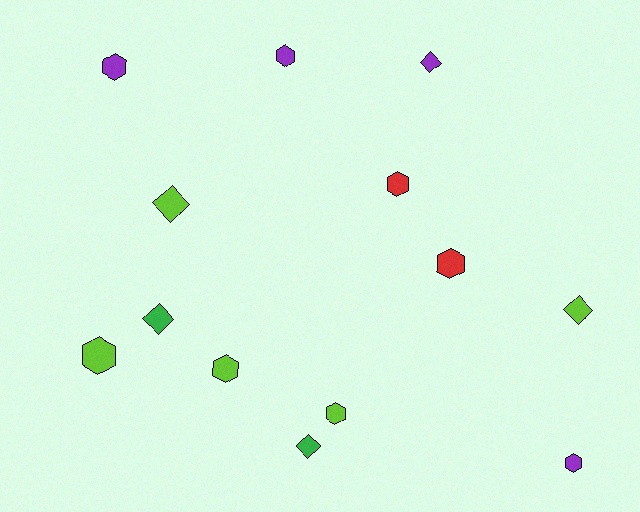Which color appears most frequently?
Lime, with 5 objects.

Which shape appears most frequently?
Hexagon, with 8 objects.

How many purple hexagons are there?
There are 3 purple hexagons.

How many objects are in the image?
There are 13 objects.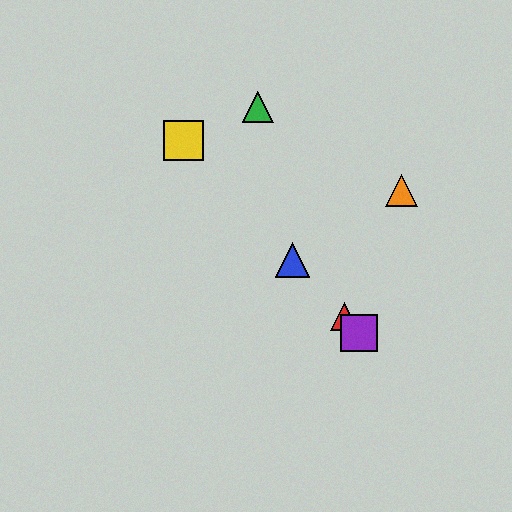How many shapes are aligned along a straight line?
4 shapes (the red triangle, the blue triangle, the yellow square, the purple square) are aligned along a straight line.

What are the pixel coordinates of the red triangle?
The red triangle is at (344, 316).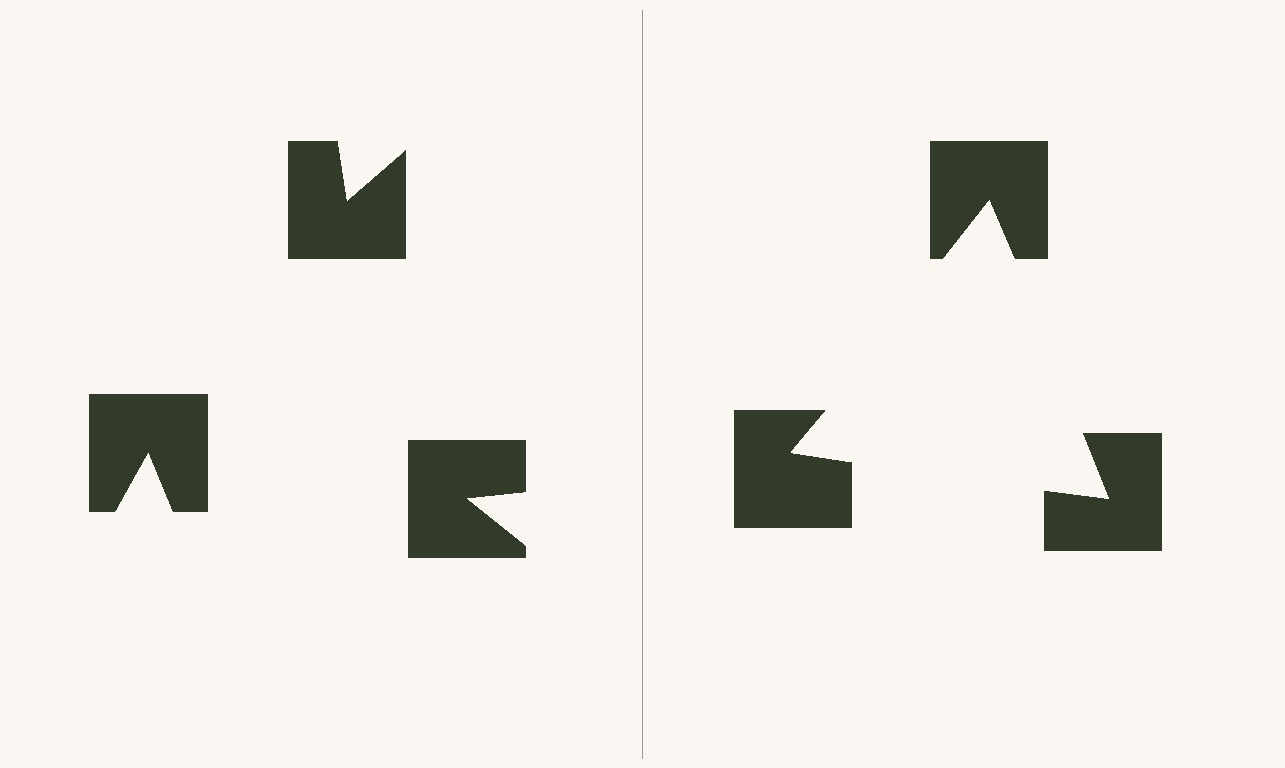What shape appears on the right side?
An illusory triangle.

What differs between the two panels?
The notched squares are positioned identically on both sides; only the wedge orientations differ. On the right they align to a triangle; on the left they are misaligned.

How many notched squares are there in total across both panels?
6 — 3 on each side.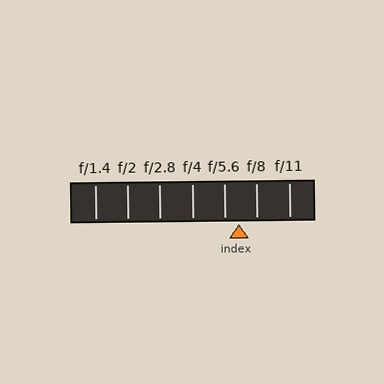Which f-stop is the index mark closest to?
The index mark is closest to f/5.6.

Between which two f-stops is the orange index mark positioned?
The index mark is between f/5.6 and f/8.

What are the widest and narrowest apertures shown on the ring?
The widest aperture shown is f/1.4 and the narrowest is f/11.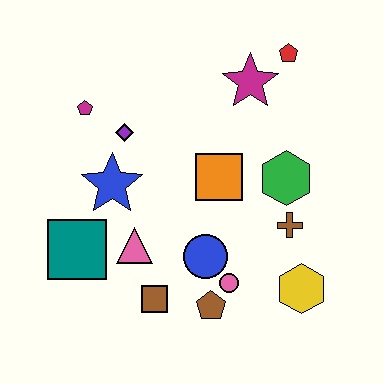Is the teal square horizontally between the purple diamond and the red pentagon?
No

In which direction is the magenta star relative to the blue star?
The magenta star is to the right of the blue star.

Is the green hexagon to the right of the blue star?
Yes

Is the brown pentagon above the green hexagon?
No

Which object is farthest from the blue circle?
The red pentagon is farthest from the blue circle.